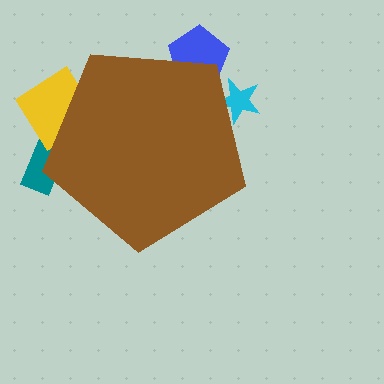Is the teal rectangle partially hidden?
Yes, the teal rectangle is partially hidden behind the brown pentagon.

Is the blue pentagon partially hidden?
Yes, the blue pentagon is partially hidden behind the brown pentagon.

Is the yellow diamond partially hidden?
Yes, the yellow diamond is partially hidden behind the brown pentagon.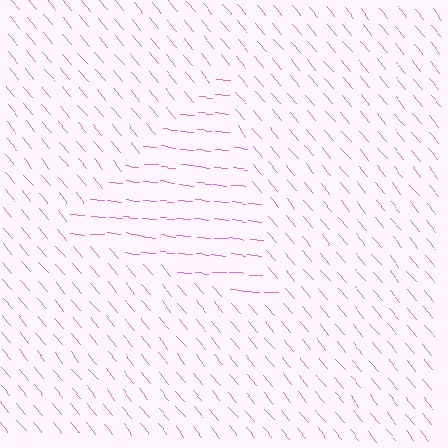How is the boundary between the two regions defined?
The boundary is defined purely by a change in line orientation (approximately 45 degrees difference). All lines are the same color and thickness.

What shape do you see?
I see a triangle.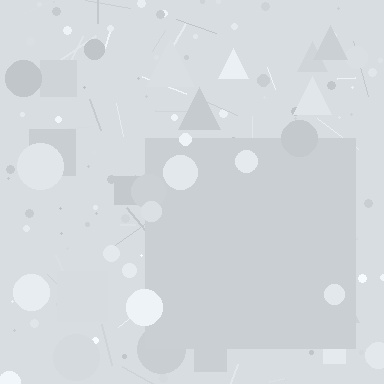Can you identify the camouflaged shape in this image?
The camouflaged shape is a square.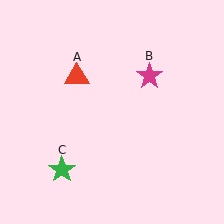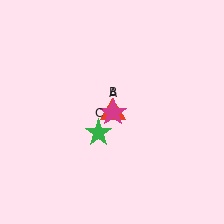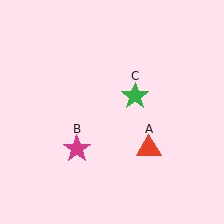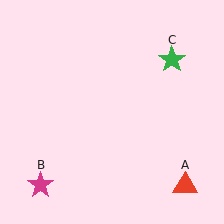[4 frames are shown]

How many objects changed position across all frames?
3 objects changed position: red triangle (object A), magenta star (object B), green star (object C).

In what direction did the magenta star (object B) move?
The magenta star (object B) moved down and to the left.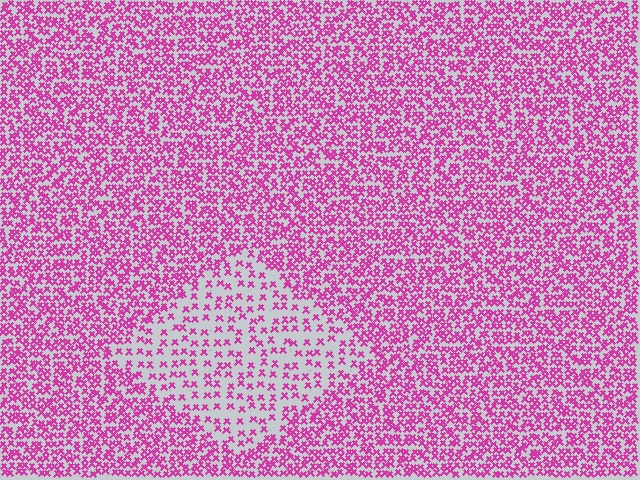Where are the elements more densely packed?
The elements are more densely packed outside the diamond boundary.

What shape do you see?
I see a diamond.